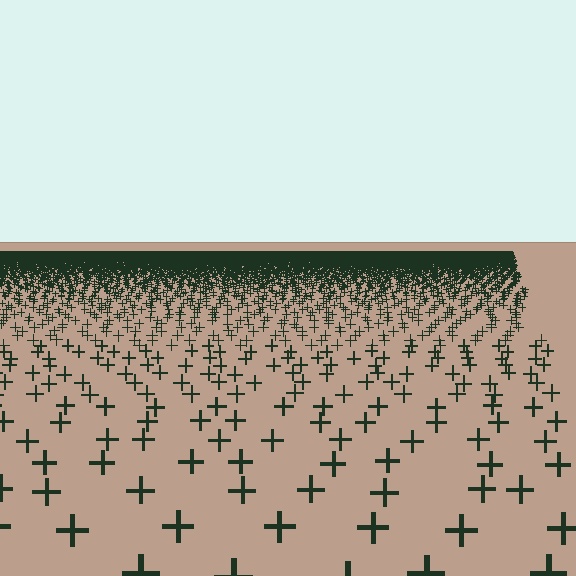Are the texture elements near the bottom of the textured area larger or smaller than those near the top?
Larger. Near the bottom, elements are closer to the viewer and appear at a bigger on-screen size.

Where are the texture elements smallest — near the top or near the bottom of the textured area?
Near the top.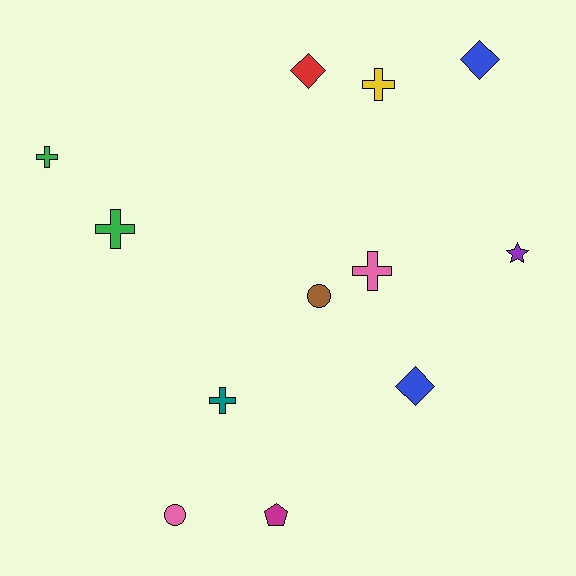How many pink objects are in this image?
There are 2 pink objects.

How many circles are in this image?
There are 2 circles.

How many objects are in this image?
There are 12 objects.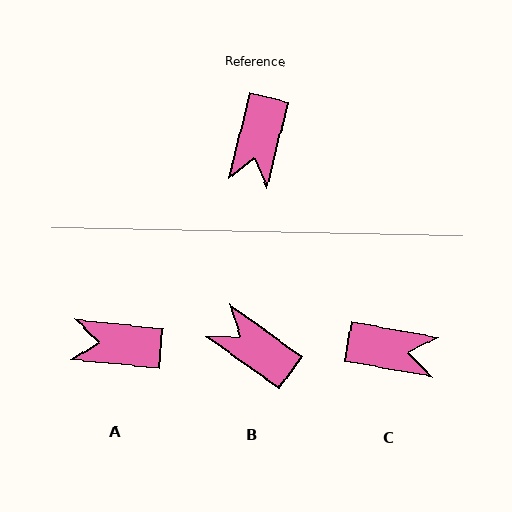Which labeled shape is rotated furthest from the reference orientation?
B, about 112 degrees away.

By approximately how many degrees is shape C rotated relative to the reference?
Approximately 94 degrees counter-clockwise.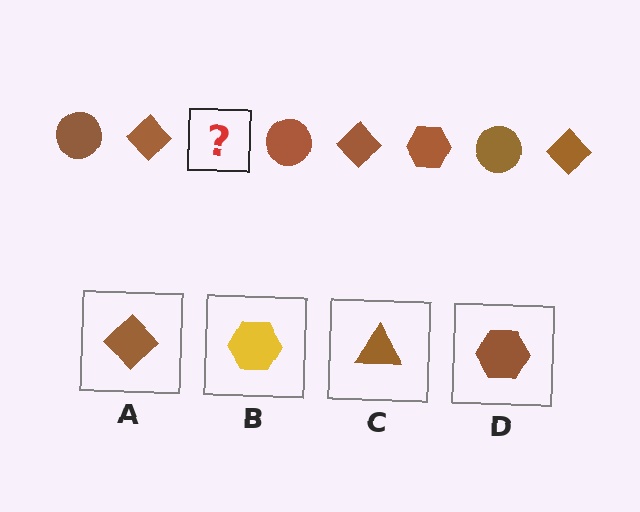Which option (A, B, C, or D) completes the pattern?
D.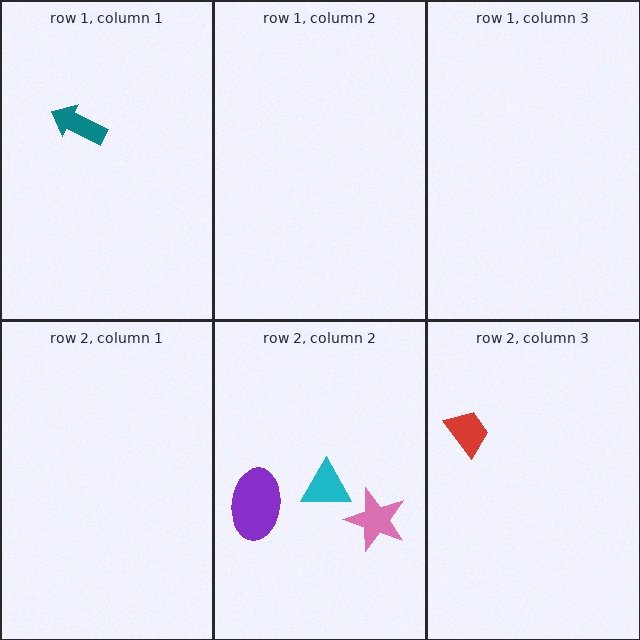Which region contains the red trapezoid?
The row 2, column 3 region.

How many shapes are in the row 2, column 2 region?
3.